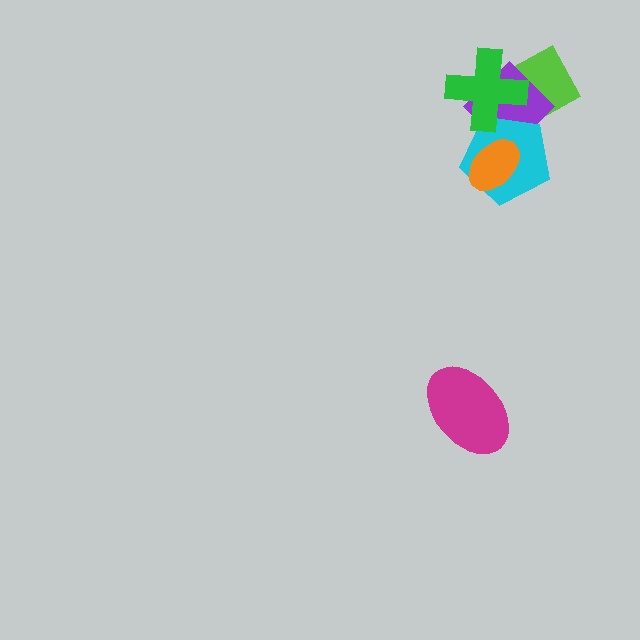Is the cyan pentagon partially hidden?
Yes, it is partially covered by another shape.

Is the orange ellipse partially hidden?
No, no other shape covers it.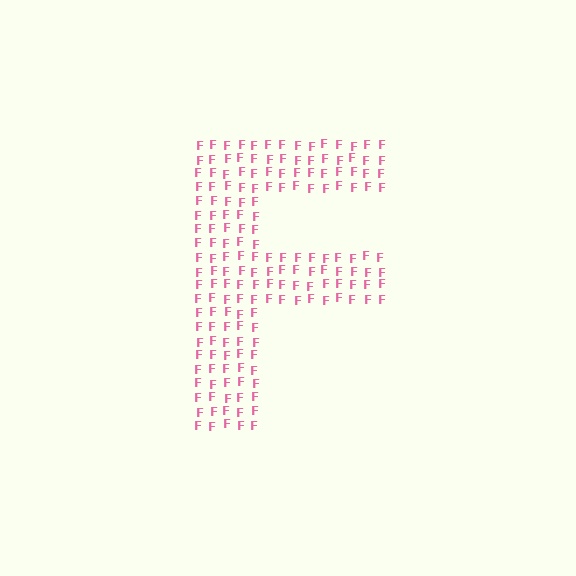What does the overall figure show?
The overall figure shows the letter F.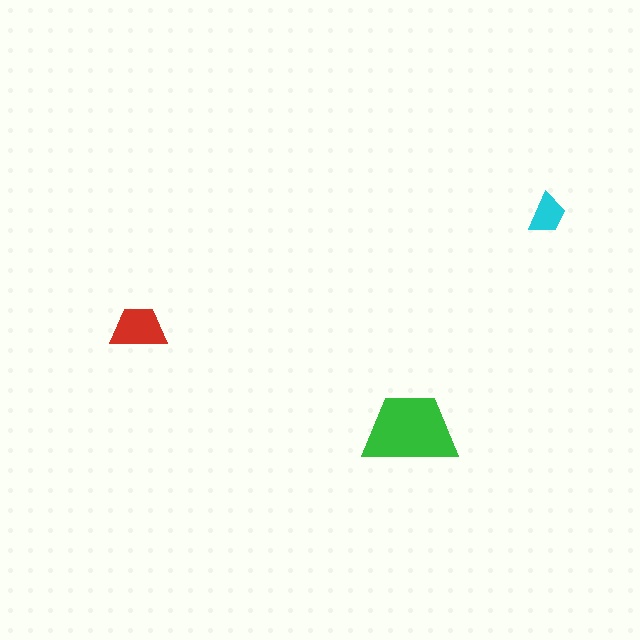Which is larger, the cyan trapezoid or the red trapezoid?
The red one.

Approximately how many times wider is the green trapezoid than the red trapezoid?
About 1.5 times wider.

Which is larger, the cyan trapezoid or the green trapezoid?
The green one.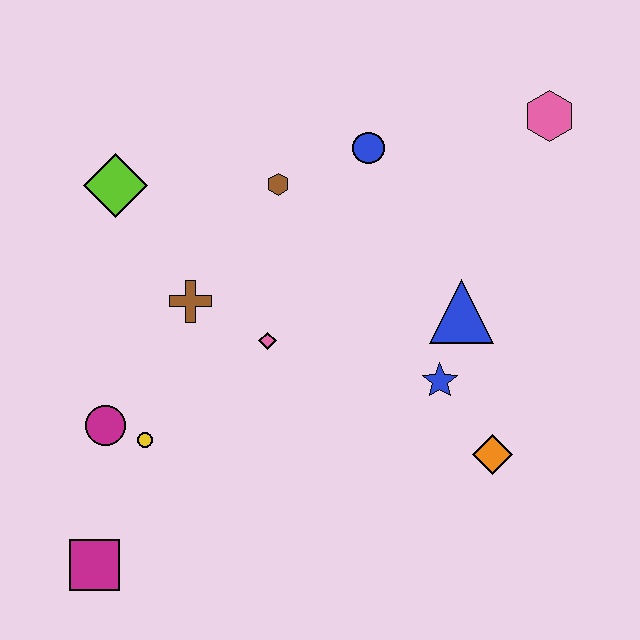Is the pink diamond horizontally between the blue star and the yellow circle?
Yes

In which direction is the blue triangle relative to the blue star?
The blue triangle is above the blue star.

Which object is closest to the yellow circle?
The magenta circle is closest to the yellow circle.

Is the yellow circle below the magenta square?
No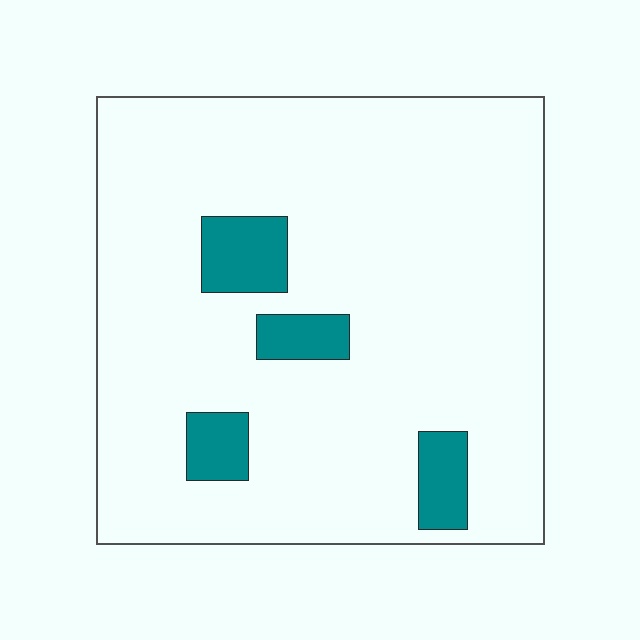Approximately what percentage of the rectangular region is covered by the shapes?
Approximately 10%.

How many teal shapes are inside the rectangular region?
4.